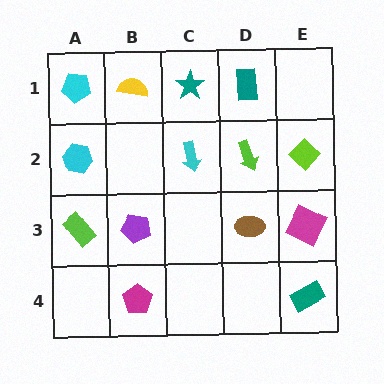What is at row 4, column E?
A teal rectangle.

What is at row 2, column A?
A cyan hexagon.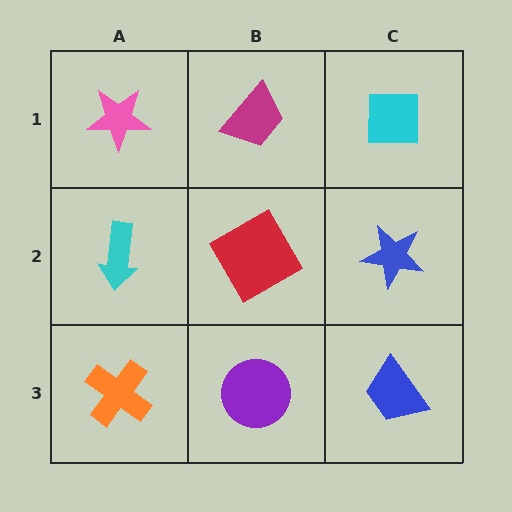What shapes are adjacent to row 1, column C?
A blue star (row 2, column C), a magenta trapezoid (row 1, column B).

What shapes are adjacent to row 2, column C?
A cyan square (row 1, column C), a blue trapezoid (row 3, column C), a red diamond (row 2, column B).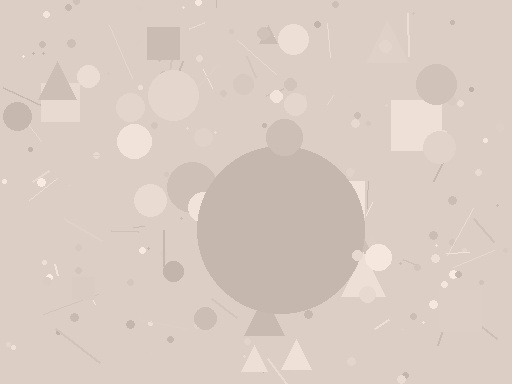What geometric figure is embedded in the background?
A circle is embedded in the background.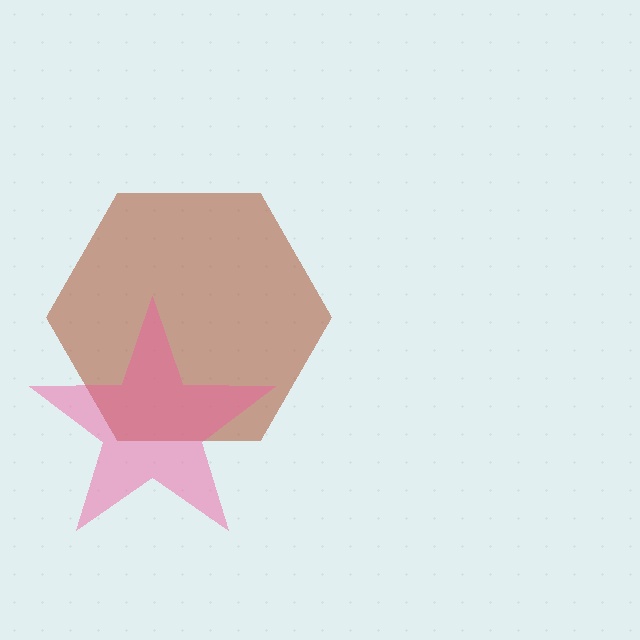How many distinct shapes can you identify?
There are 2 distinct shapes: a brown hexagon, a pink star.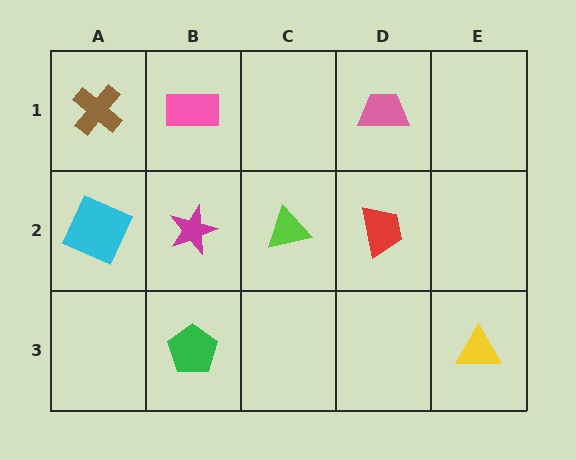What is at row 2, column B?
A magenta star.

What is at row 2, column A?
A cyan square.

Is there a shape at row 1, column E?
No, that cell is empty.